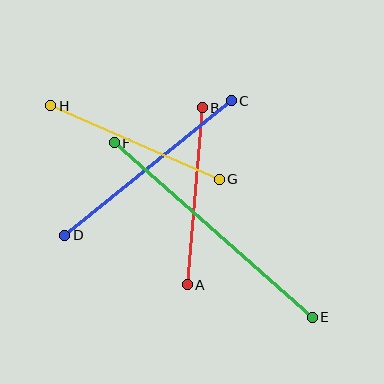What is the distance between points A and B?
The distance is approximately 177 pixels.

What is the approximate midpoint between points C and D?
The midpoint is at approximately (148, 168) pixels.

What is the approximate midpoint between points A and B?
The midpoint is at approximately (195, 196) pixels.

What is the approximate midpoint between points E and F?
The midpoint is at approximately (213, 230) pixels.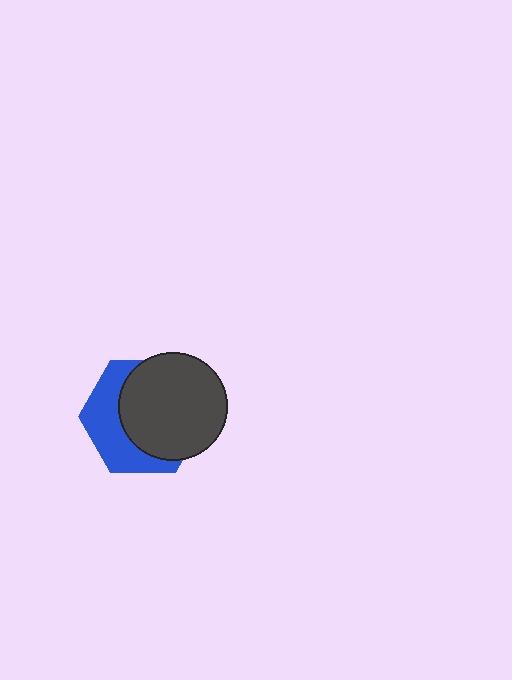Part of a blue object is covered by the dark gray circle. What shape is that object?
It is a hexagon.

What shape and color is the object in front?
The object in front is a dark gray circle.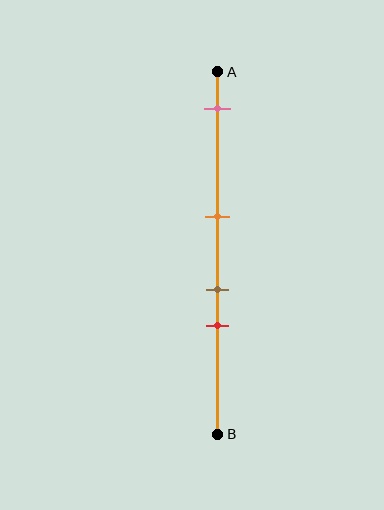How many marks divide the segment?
There are 4 marks dividing the segment.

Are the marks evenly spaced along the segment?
No, the marks are not evenly spaced.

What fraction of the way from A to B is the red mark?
The red mark is approximately 70% (0.7) of the way from A to B.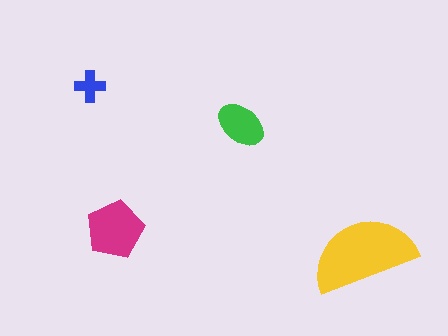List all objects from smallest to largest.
The blue cross, the green ellipse, the magenta pentagon, the yellow semicircle.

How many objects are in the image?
There are 4 objects in the image.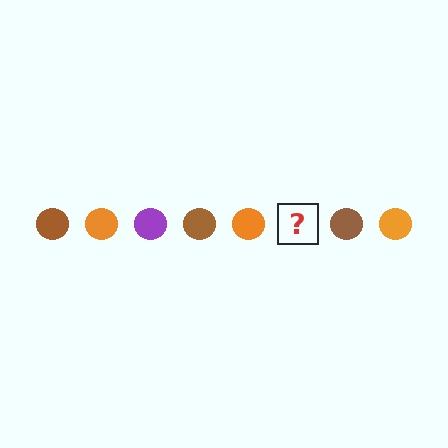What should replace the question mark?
The question mark should be replaced with a purple circle.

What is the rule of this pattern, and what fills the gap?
The rule is that the pattern cycles through brown, orange, purple circles. The gap should be filled with a purple circle.